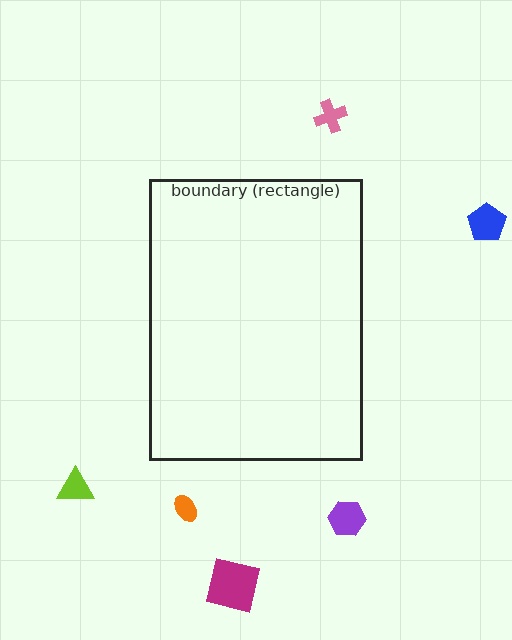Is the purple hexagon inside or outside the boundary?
Outside.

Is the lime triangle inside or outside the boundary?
Outside.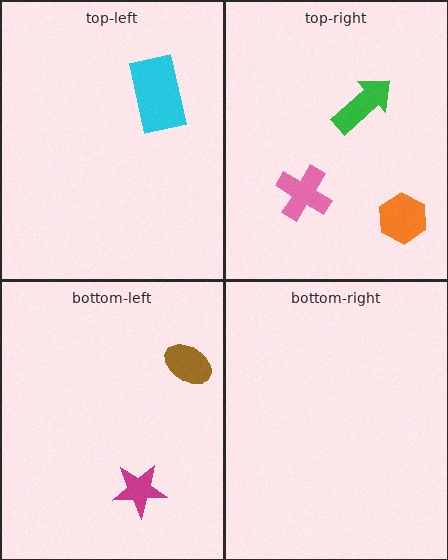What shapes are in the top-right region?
The green arrow, the orange hexagon, the pink cross.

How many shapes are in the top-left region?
1.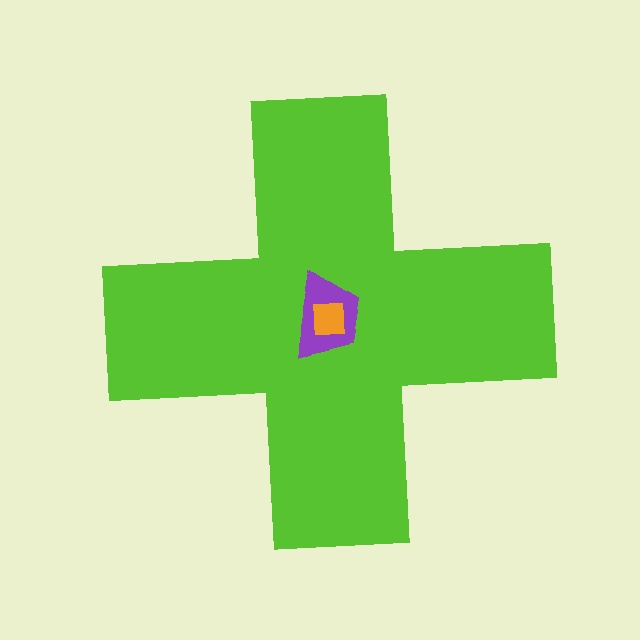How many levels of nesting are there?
3.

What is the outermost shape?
The lime cross.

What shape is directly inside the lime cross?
The purple trapezoid.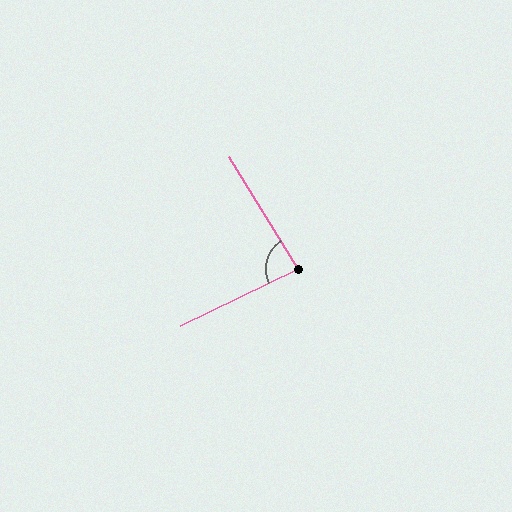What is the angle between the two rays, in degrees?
Approximately 84 degrees.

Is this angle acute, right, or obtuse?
It is acute.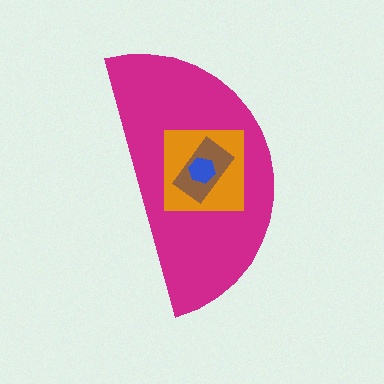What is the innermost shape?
The blue hexagon.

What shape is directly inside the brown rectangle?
The blue hexagon.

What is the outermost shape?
The magenta semicircle.